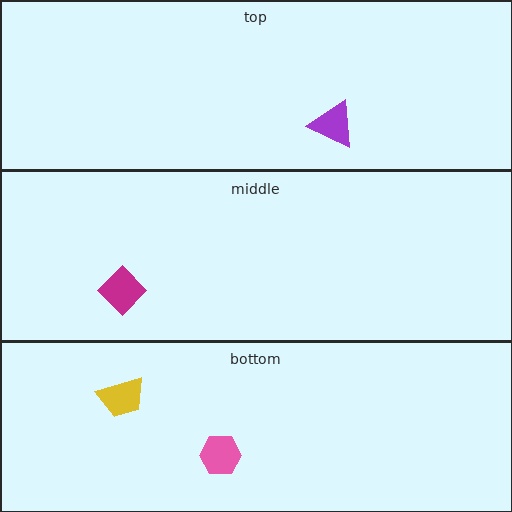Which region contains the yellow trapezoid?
The bottom region.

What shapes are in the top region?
The purple triangle.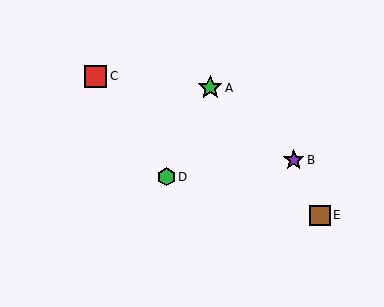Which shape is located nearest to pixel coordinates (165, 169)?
The green hexagon (labeled D) at (166, 177) is nearest to that location.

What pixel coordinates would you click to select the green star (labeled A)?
Click at (210, 88) to select the green star A.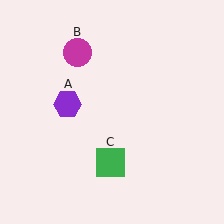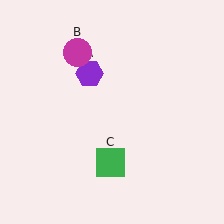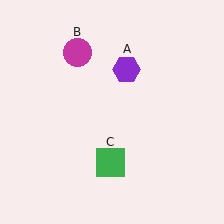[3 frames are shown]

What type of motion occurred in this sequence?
The purple hexagon (object A) rotated clockwise around the center of the scene.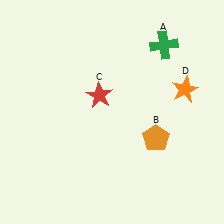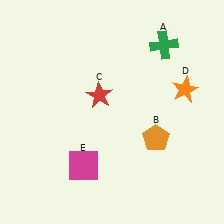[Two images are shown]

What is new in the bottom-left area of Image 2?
A magenta square (E) was added in the bottom-left area of Image 2.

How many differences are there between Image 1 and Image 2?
There is 1 difference between the two images.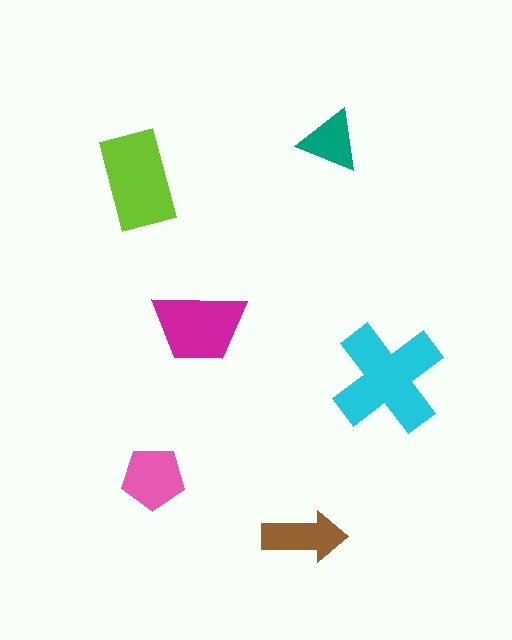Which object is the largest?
The cyan cross.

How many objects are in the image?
There are 6 objects in the image.